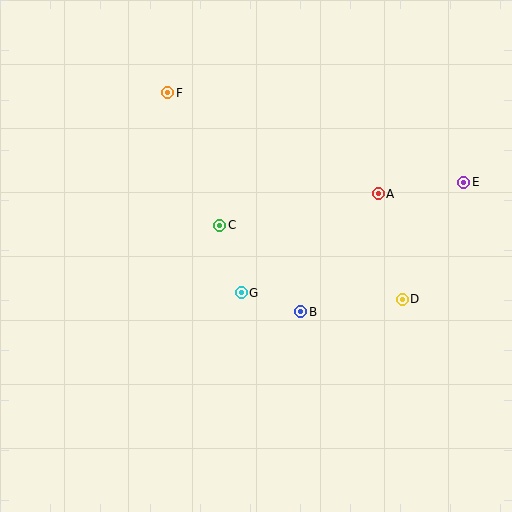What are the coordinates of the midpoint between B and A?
The midpoint between B and A is at (340, 253).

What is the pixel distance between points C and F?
The distance between C and F is 142 pixels.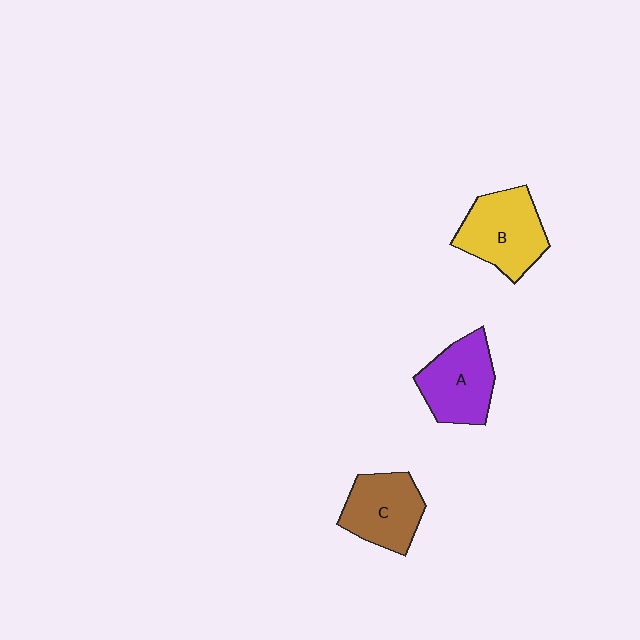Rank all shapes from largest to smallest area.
From largest to smallest: B (yellow), A (purple), C (brown).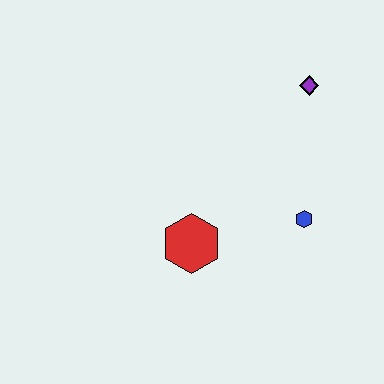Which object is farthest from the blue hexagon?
The purple diamond is farthest from the blue hexagon.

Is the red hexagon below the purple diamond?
Yes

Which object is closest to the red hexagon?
The blue hexagon is closest to the red hexagon.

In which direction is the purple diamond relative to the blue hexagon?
The purple diamond is above the blue hexagon.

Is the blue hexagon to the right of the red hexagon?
Yes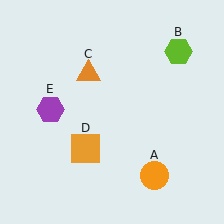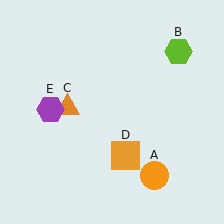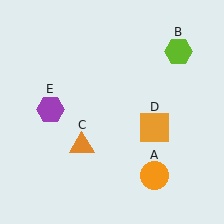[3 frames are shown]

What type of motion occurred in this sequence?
The orange triangle (object C), orange square (object D) rotated counterclockwise around the center of the scene.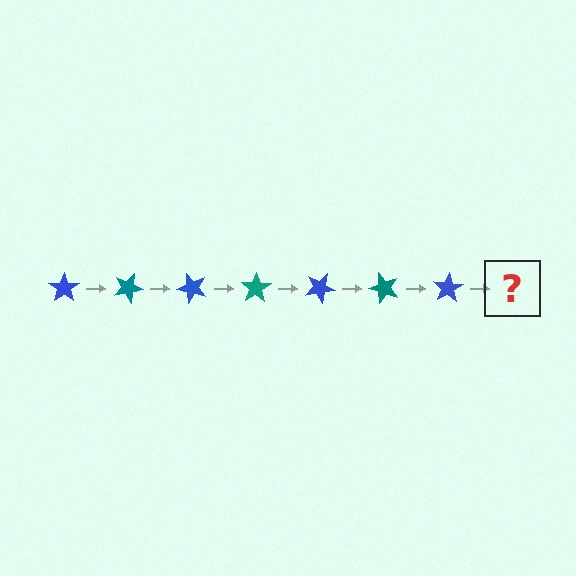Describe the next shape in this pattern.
It should be a teal star, rotated 175 degrees from the start.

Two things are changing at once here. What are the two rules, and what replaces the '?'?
The two rules are that it rotates 25 degrees each step and the color cycles through blue and teal. The '?' should be a teal star, rotated 175 degrees from the start.